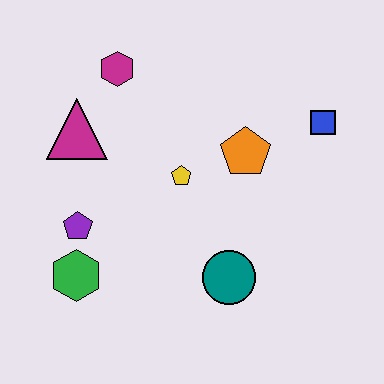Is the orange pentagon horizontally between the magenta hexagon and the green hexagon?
No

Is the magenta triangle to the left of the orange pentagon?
Yes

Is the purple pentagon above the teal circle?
Yes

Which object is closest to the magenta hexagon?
The magenta triangle is closest to the magenta hexagon.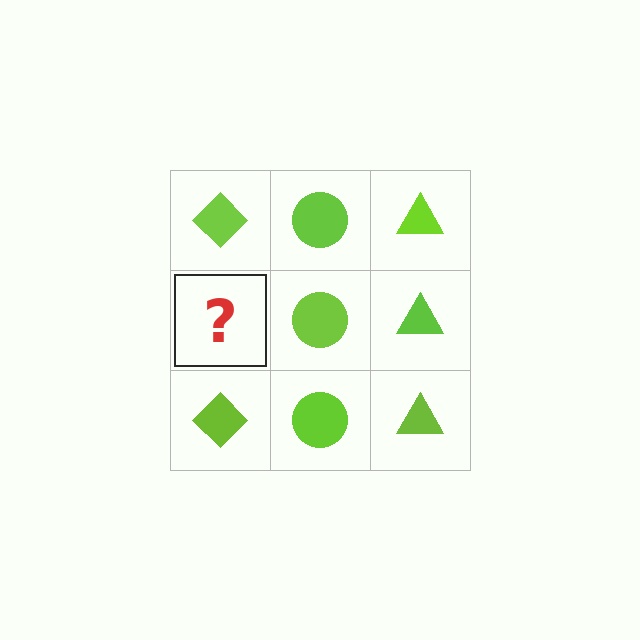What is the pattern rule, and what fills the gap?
The rule is that each column has a consistent shape. The gap should be filled with a lime diamond.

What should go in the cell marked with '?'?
The missing cell should contain a lime diamond.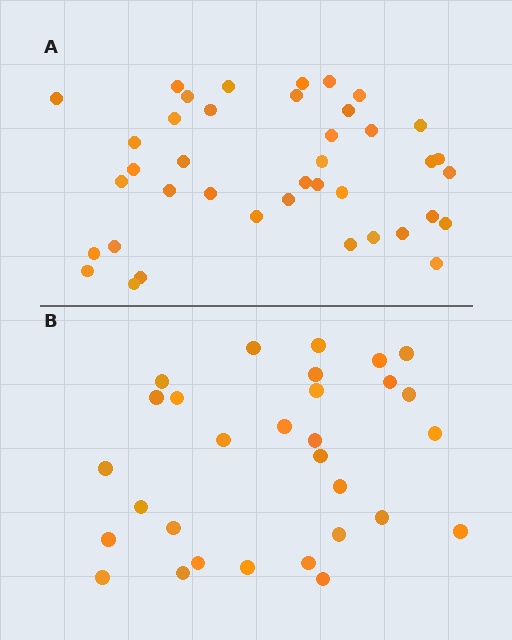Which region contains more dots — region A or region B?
Region A (the top region) has more dots.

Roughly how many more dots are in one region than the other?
Region A has roughly 10 or so more dots than region B.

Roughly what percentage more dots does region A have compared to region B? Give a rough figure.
About 35% more.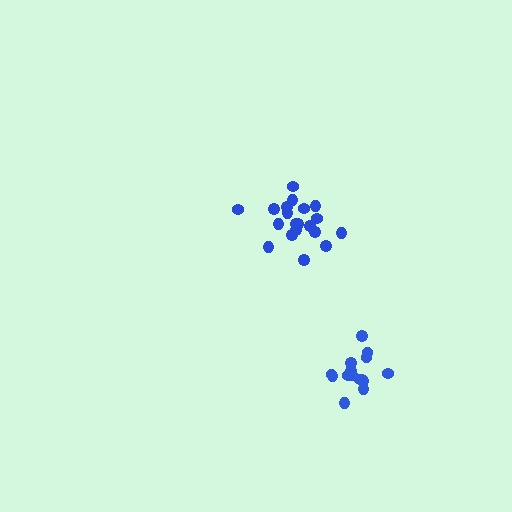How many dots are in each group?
Group 1: 15 dots, Group 2: 20 dots (35 total).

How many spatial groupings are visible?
There are 2 spatial groupings.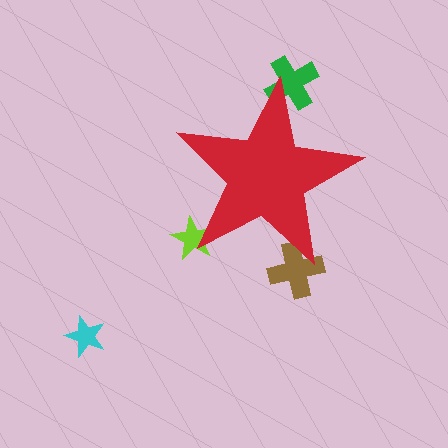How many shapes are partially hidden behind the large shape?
3 shapes are partially hidden.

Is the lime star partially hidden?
Yes, the lime star is partially hidden behind the red star.